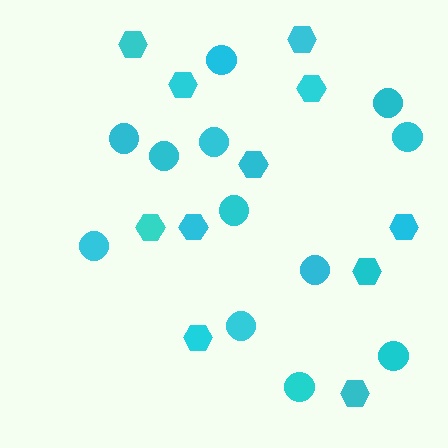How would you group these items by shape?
There are 2 groups: one group of circles (12) and one group of hexagons (11).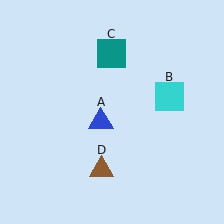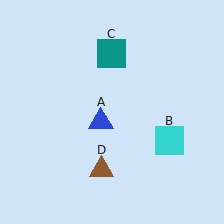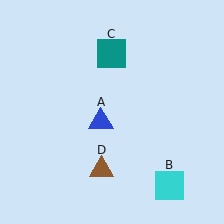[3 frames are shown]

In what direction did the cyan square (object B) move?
The cyan square (object B) moved down.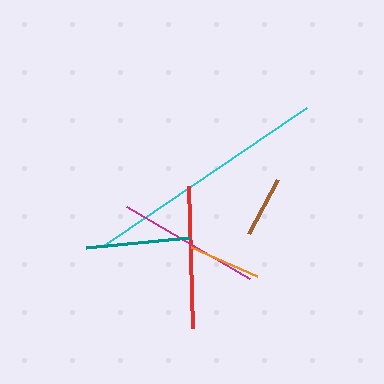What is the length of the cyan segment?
The cyan segment is approximately 245 pixels long.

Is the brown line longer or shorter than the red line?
The red line is longer than the brown line.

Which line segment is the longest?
The cyan line is the longest at approximately 245 pixels.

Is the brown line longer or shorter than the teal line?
The teal line is longer than the brown line.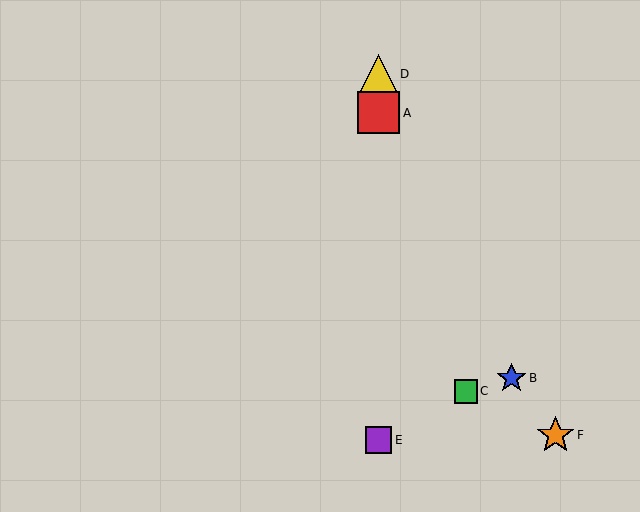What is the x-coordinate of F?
Object F is at x≈555.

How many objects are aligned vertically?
3 objects (A, D, E) are aligned vertically.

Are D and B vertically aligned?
No, D is at x≈379 and B is at x≈511.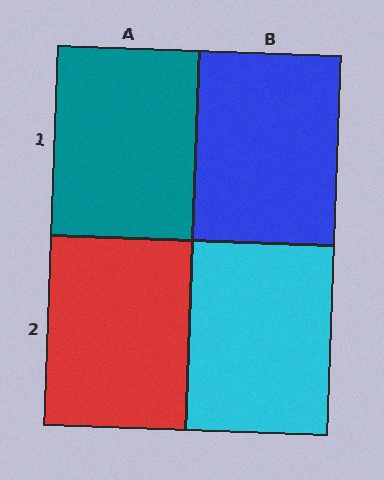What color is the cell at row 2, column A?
Red.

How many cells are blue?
1 cell is blue.